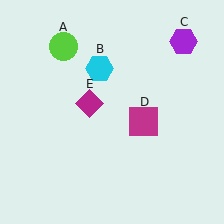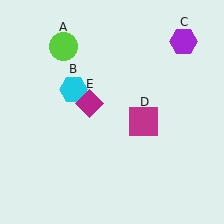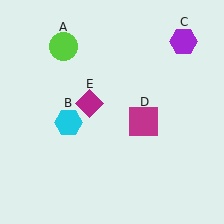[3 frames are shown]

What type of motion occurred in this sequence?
The cyan hexagon (object B) rotated counterclockwise around the center of the scene.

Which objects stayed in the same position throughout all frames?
Lime circle (object A) and purple hexagon (object C) and magenta square (object D) and magenta diamond (object E) remained stationary.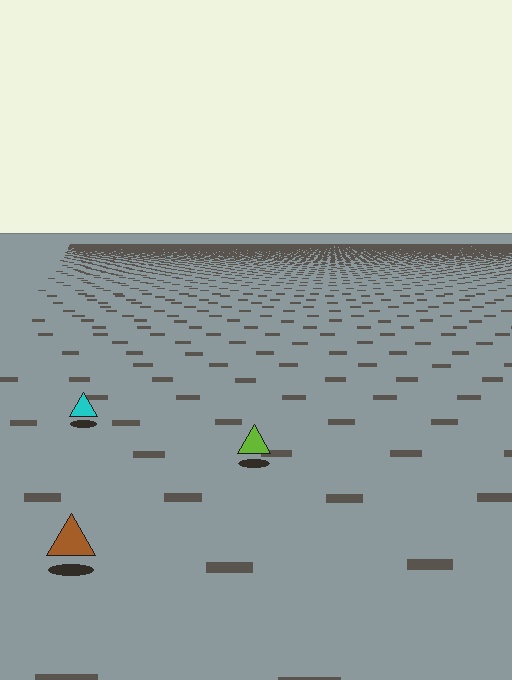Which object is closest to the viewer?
The brown triangle is closest. The texture marks near it are larger and more spread out.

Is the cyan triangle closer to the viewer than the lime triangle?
No. The lime triangle is closer — you can tell from the texture gradient: the ground texture is coarser near it.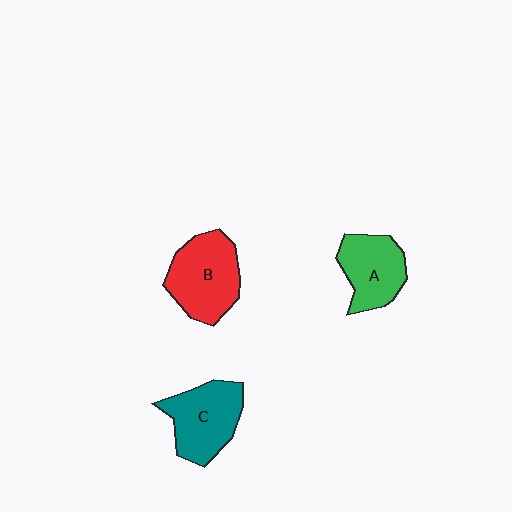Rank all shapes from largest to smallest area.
From largest to smallest: B (red), C (teal), A (green).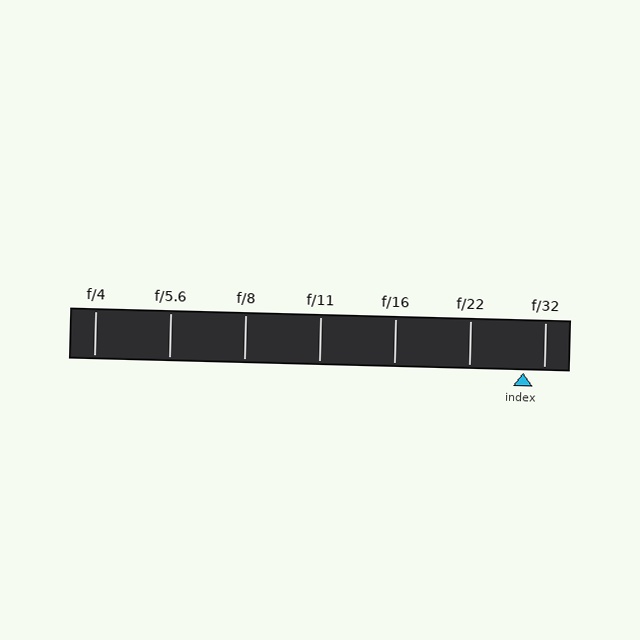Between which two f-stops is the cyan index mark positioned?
The index mark is between f/22 and f/32.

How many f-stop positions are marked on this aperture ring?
There are 7 f-stop positions marked.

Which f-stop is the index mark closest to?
The index mark is closest to f/32.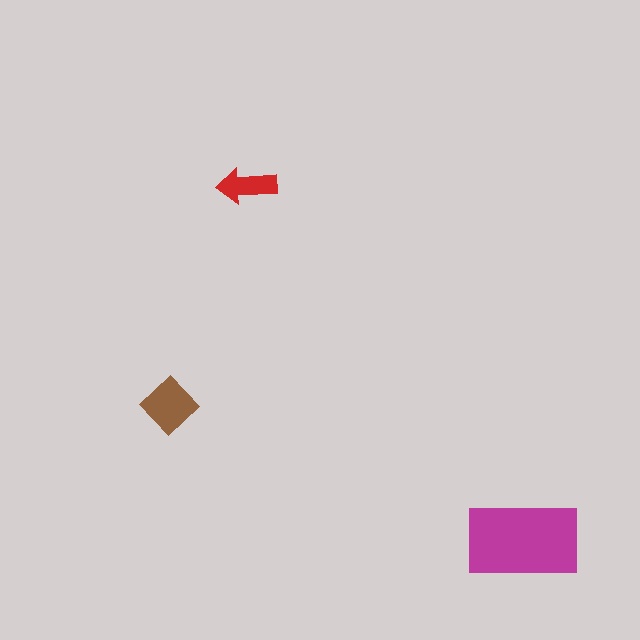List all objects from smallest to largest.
The red arrow, the brown diamond, the magenta rectangle.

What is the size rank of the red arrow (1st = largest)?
3rd.